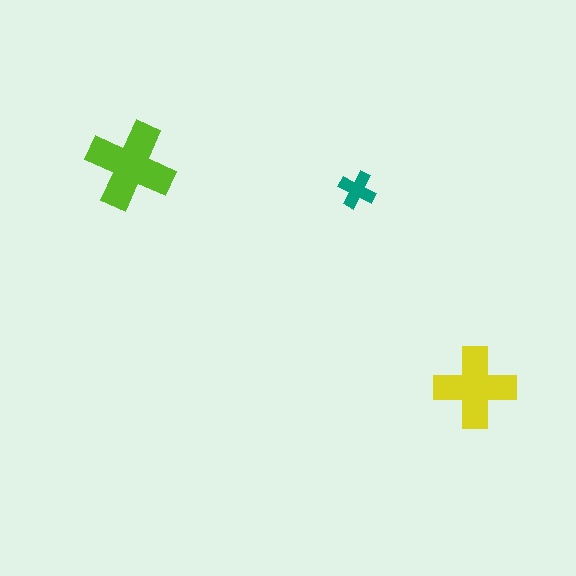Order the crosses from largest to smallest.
the lime one, the yellow one, the teal one.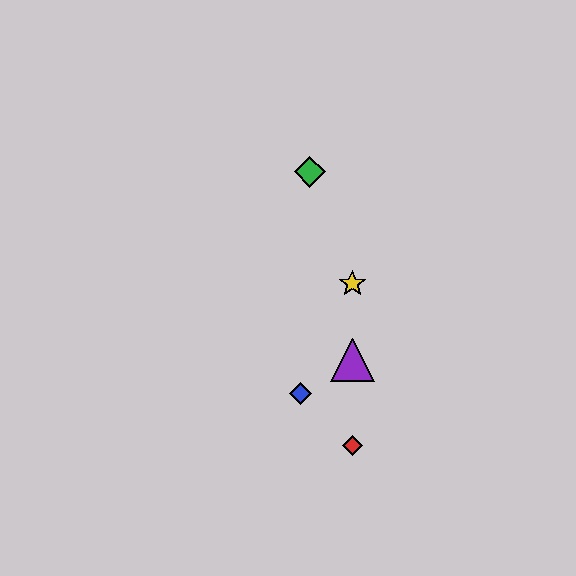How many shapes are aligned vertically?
3 shapes (the red diamond, the yellow star, the purple triangle) are aligned vertically.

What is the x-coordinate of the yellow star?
The yellow star is at x≈352.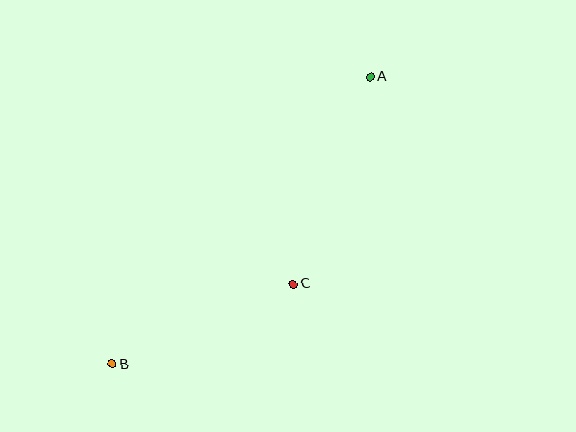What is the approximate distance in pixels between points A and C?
The distance between A and C is approximately 221 pixels.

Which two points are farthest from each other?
Points A and B are farthest from each other.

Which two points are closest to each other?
Points B and C are closest to each other.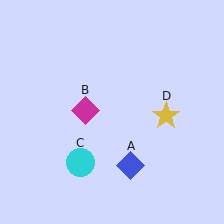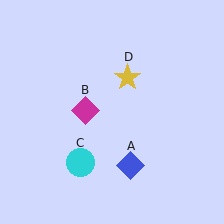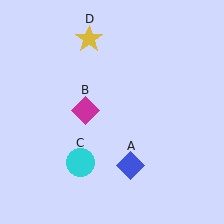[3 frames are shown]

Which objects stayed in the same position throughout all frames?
Blue diamond (object A) and magenta diamond (object B) and cyan circle (object C) remained stationary.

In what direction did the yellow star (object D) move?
The yellow star (object D) moved up and to the left.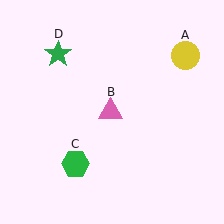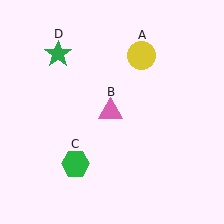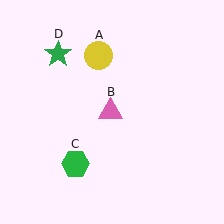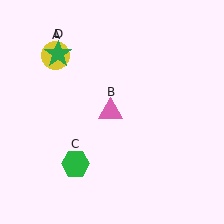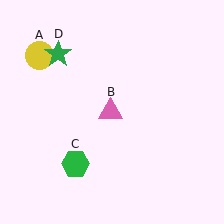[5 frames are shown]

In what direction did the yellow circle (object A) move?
The yellow circle (object A) moved left.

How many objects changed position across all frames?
1 object changed position: yellow circle (object A).